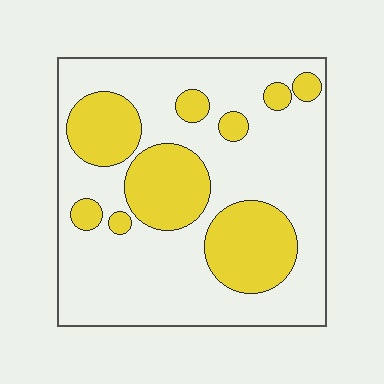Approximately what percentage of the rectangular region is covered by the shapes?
Approximately 30%.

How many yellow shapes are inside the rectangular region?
9.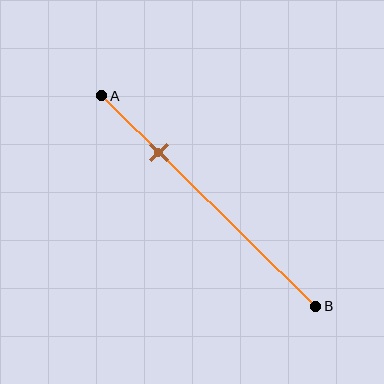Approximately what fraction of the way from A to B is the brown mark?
The brown mark is approximately 25% of the way from A to B.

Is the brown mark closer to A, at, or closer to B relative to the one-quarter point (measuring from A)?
The brown mark is approximately at the one-quarter point of segment AB.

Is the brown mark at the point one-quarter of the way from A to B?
Yes, the mark is approximately at the one-quarter point.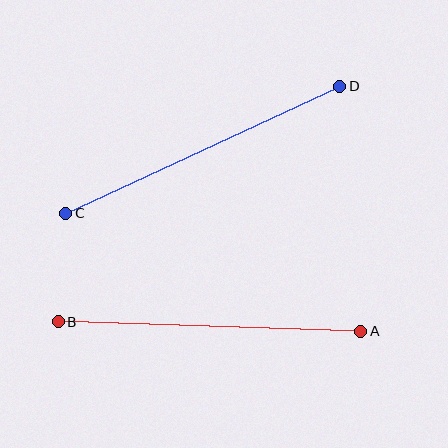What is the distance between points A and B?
The distance is approximately 303 pixels.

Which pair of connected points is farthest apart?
Points A and B are farthest apart.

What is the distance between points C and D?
The distance is approximately 302 pixels.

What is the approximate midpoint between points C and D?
The midpoint is at approximately (203, 150) pixels.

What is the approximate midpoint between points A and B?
The midpoint is at approximately (209, 327) pixels.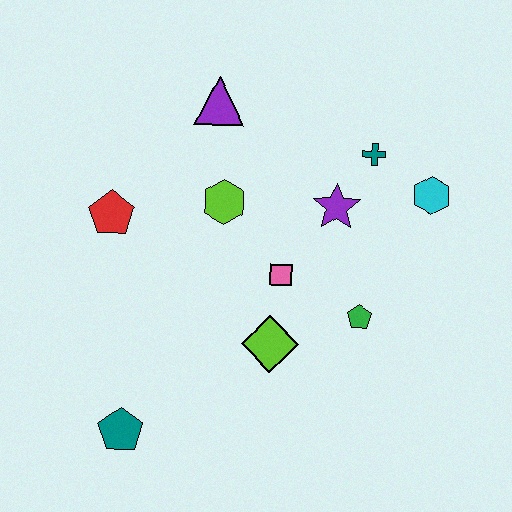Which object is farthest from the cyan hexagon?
The teal pentagon is farthest from the cyan hexagon.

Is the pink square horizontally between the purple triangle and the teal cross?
Yes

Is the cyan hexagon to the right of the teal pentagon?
Yes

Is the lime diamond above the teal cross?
No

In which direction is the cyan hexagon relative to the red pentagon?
The cyan hexagon is to the right of the red pentagon.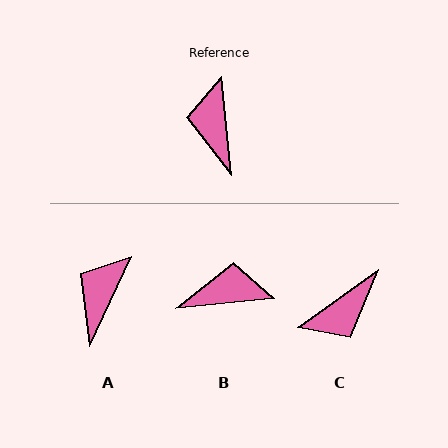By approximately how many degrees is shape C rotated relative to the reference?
Approximately 120 degrees counter-clockwise.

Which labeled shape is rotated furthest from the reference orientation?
C, about 120 degrees away.